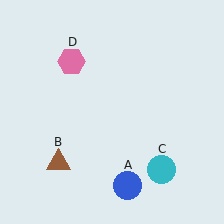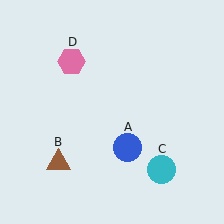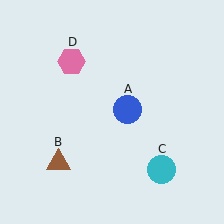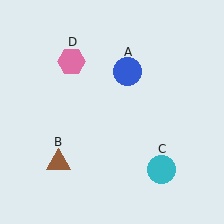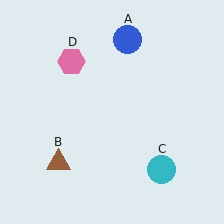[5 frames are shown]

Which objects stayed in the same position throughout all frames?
Brown triangle (object B) and cyan circle (object C) and pink hexagon (object D) remained stationary.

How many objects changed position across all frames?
1 object changed position: blue circle (object A).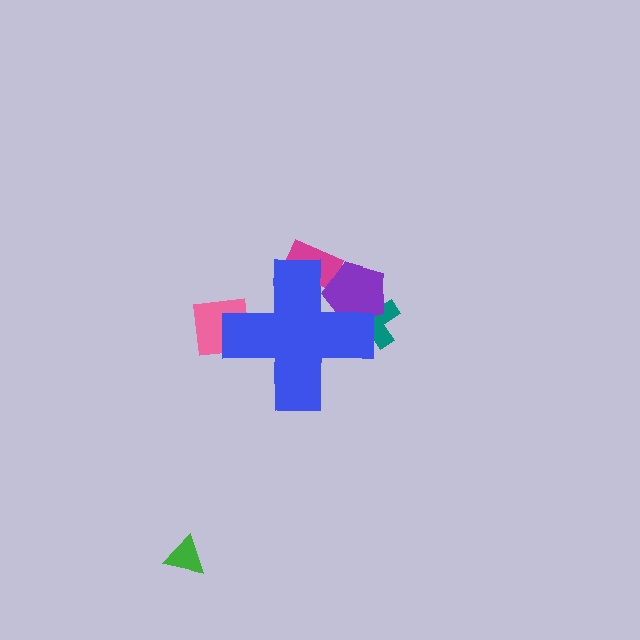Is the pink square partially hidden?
Yes, the pink square is partially hidden behind the blue cross.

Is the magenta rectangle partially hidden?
Yes, the magenta rectangle is partially hidden behind the blue cross.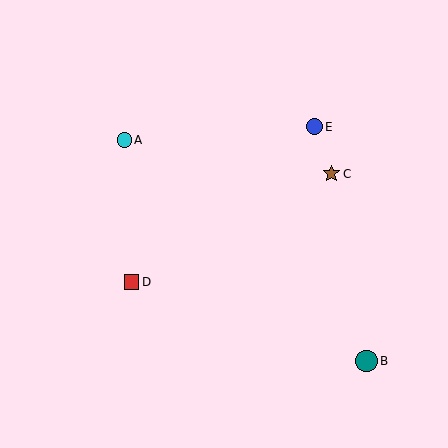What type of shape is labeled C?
Shape C is a brown star.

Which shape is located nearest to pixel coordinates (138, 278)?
The red square (labeled D) at (132, 282) is nearest to that location.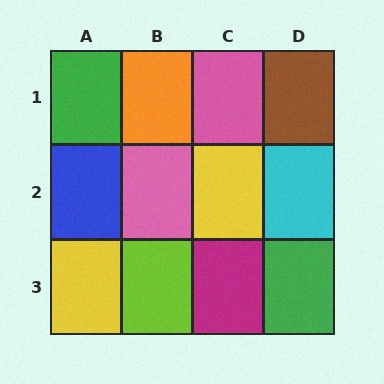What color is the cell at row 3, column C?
Magenta.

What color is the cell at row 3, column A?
Yellow.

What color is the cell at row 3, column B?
Lime.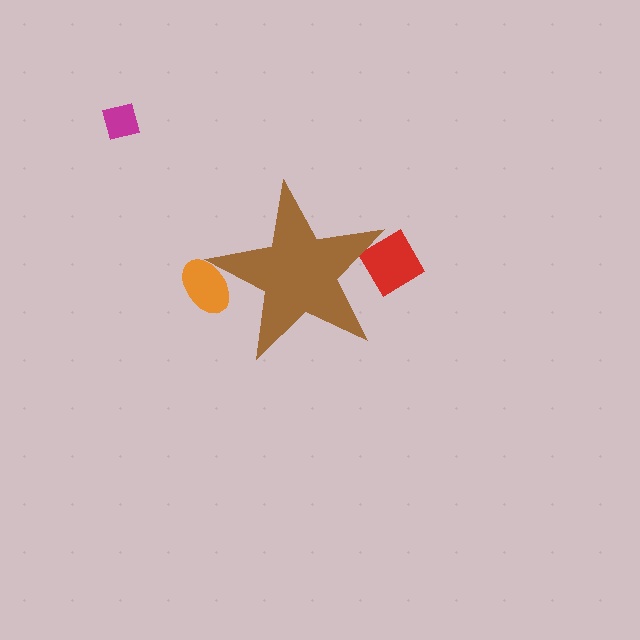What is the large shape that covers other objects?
A brown star.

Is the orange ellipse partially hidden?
Yes, the orange ellipse is partially hidden behind the brown star.